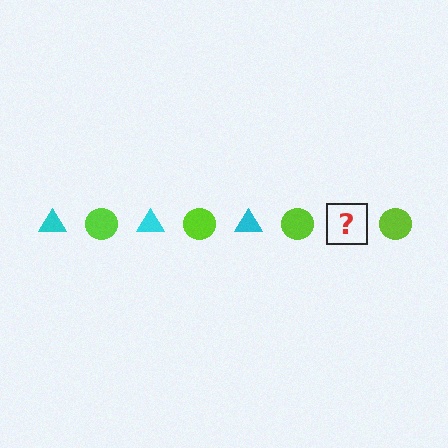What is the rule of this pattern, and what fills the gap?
The rule is that the pattern alternates between cyan triangle and lime circle. The gap should be filled with a cyan triangle.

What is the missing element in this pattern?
The missing element is a cyan triangle.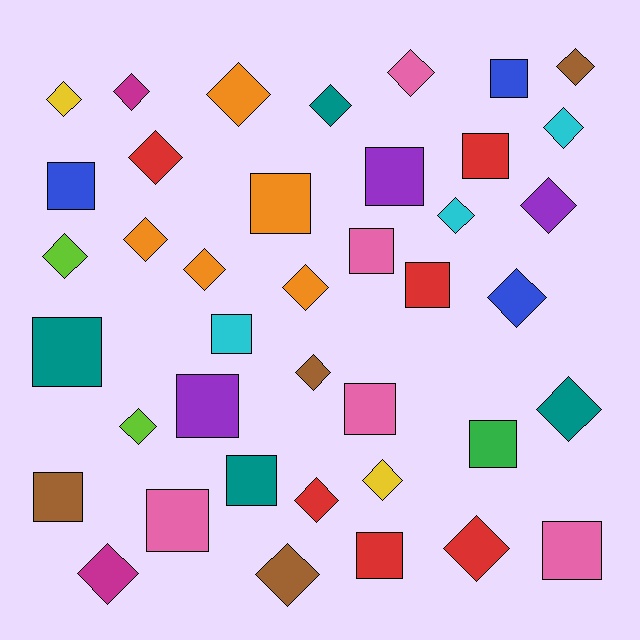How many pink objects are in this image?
There are 5 pink objects.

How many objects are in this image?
There are 40 objects.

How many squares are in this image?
There are 17 squares.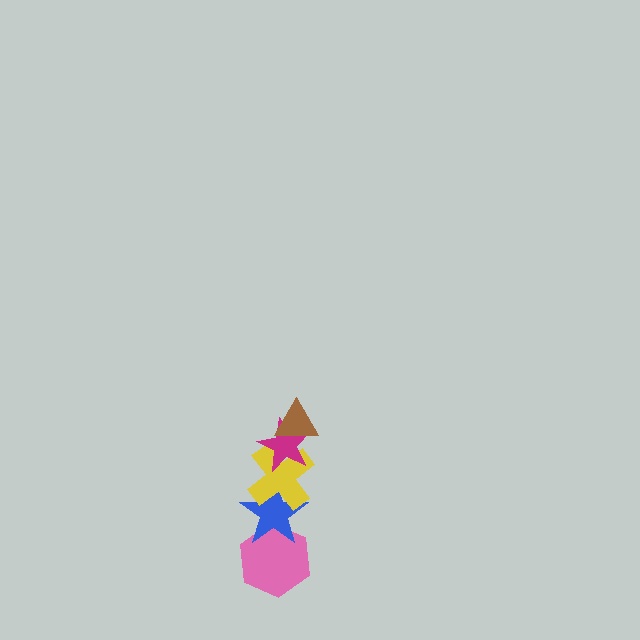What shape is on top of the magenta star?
The brown triangle is on top of the magenta star.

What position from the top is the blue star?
The blue star is 4th from the top.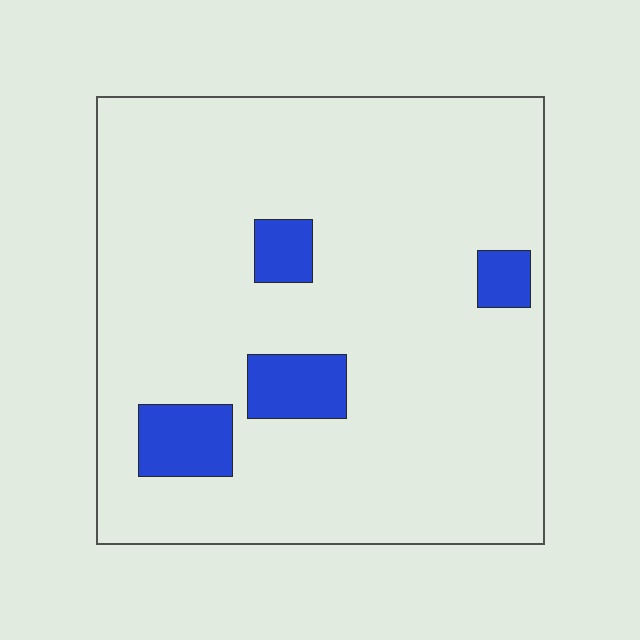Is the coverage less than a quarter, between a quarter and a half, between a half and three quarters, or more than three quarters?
Less than a quarter.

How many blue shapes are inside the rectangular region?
4.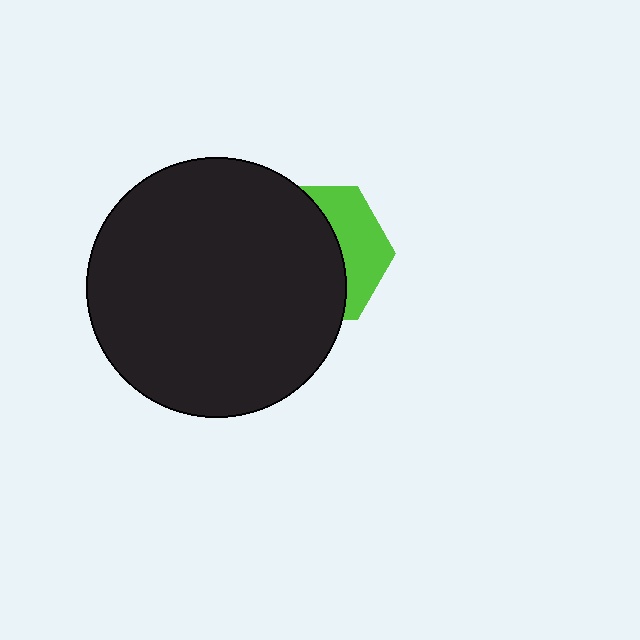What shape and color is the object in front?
The object in front is a black circle.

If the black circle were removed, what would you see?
You would see the complete lime hexagon.